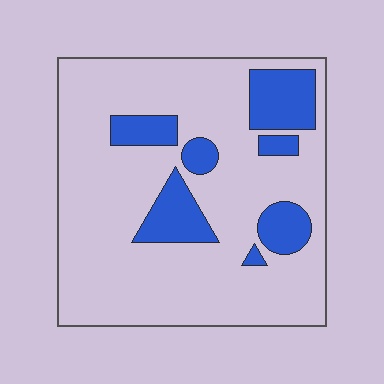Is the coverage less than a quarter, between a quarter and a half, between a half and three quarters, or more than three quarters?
Less than a quarter.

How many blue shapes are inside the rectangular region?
7.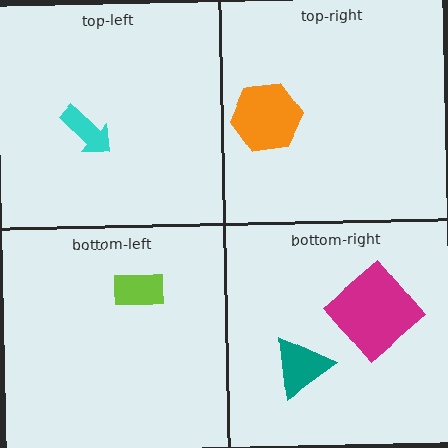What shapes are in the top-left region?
The cyan arrow.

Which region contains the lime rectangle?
The bottom-left region.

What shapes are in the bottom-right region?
The magenta diamond, the teal triangle.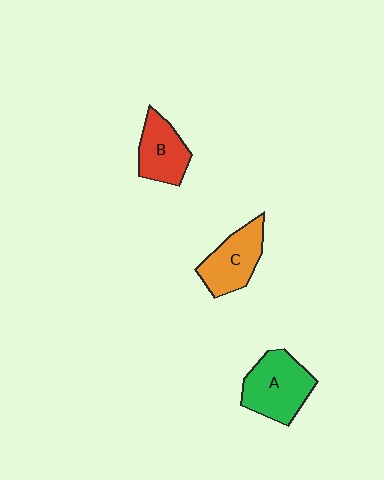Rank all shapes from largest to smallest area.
From largest to smallest: A (green), C (orange), B (red).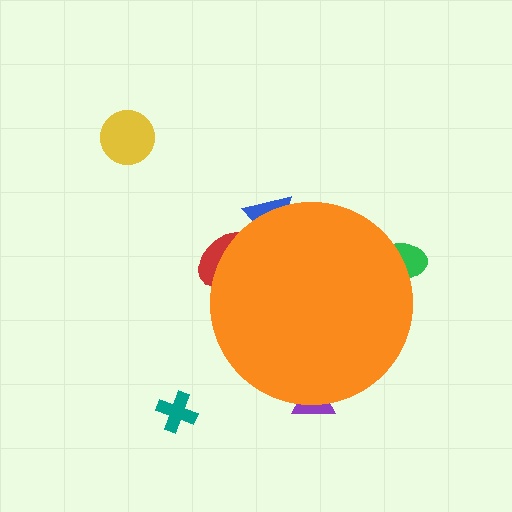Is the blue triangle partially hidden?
Yes, the blue triangle is partially hidden behind the orange circle.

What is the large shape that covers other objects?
An orange circle.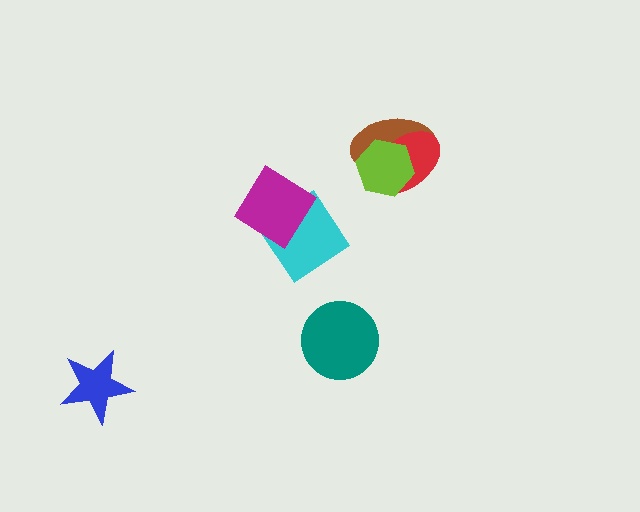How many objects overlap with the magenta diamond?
1 object overlaps with the magenta diamond.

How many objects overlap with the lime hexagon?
2 objects overlap with the lime hexagon.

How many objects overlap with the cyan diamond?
1 object overlaps with the cyan diamond.